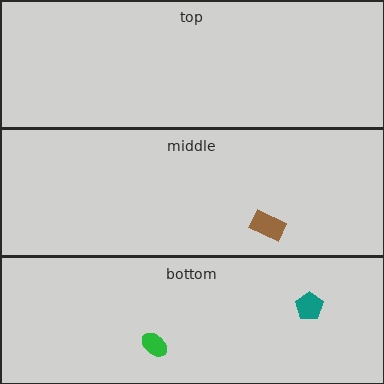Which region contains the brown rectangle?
The middle region.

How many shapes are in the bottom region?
2.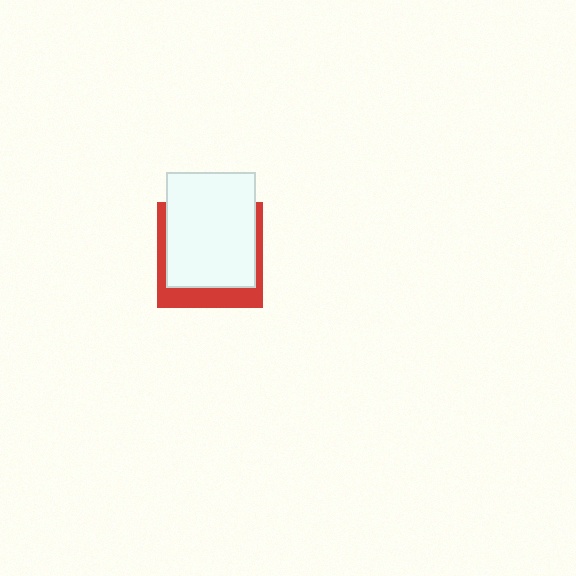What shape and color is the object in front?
The object in front is a white rectangle.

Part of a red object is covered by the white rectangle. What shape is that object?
It is a square.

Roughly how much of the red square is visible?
A small part of it is visible (roughly 31%).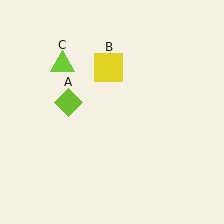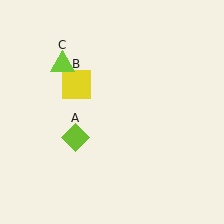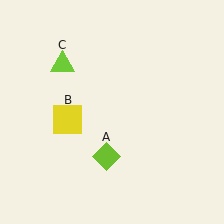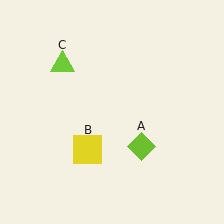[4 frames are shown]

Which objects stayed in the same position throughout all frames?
Lime triangle (object C) remained stationary.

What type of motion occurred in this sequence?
The lime diamond (object A), yellow square (object B) rotated counterclockwise around the center of the scene.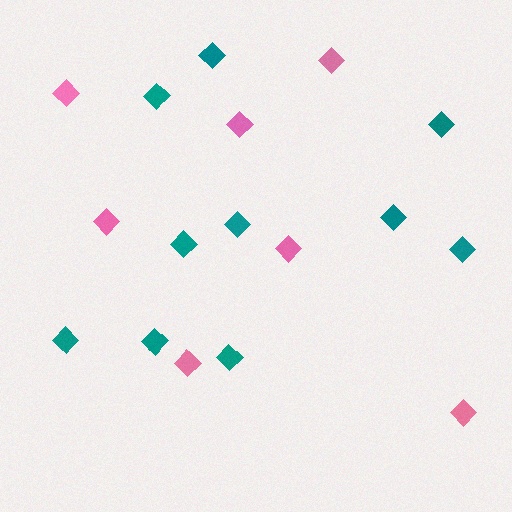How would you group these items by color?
There are 2 groups: one group of teal diamonds (10) and one group of pink diamonds (7).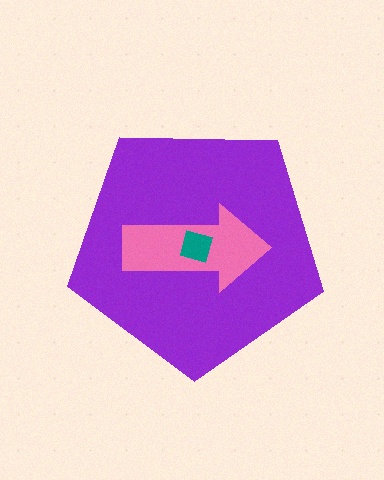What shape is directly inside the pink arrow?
The teal square.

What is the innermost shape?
The teal square.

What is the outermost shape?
The purple pentagon.